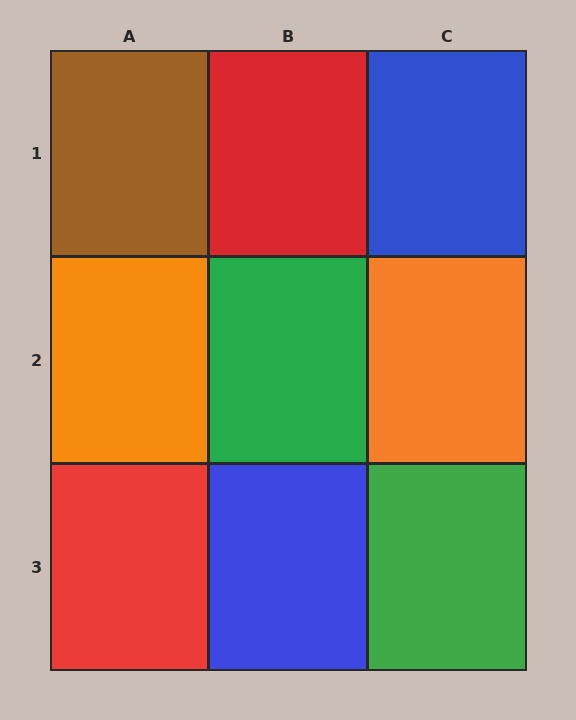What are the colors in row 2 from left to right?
Orange, green, orange.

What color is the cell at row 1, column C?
Blue.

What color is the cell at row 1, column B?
Red.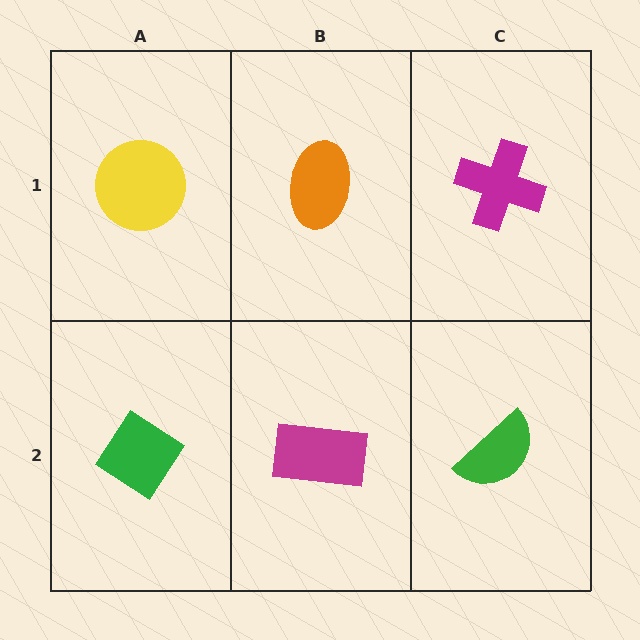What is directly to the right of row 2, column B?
A green semicircle.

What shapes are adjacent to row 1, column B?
A magenta rectangle (row 2, column B), a yellow circle (row 1, column A), a magenta cross (row 1, column C).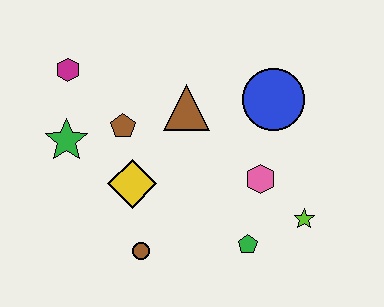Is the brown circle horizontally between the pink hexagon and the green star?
Yes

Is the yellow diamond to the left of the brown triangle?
Yes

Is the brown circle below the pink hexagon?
Yes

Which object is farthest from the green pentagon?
The magenta hexagon is farthest from the green pentagon.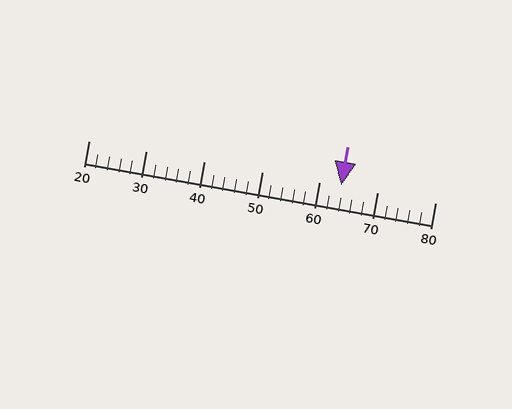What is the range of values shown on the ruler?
The ruler shows values from 20 to 80.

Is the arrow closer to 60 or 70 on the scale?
The arrow is closer to 60.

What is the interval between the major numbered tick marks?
The major tick marks are spaced 10 units apart.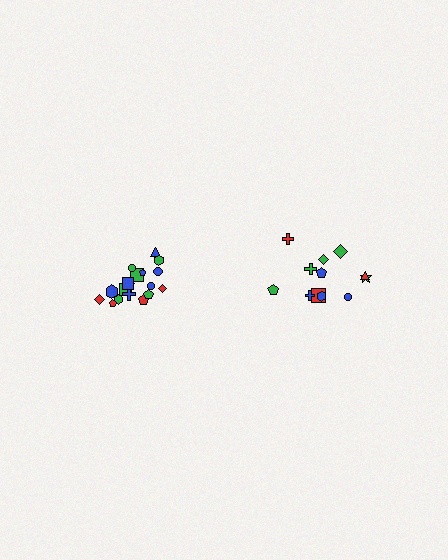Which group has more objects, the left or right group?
The left group.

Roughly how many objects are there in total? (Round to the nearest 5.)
Roughly 30 objects in total.